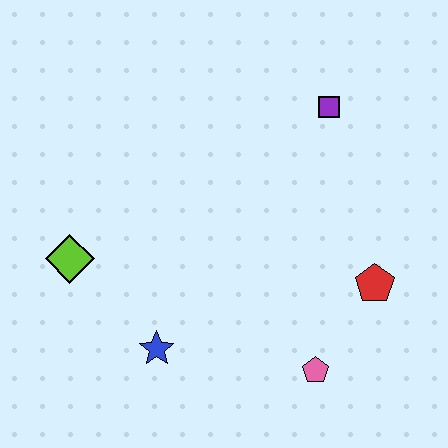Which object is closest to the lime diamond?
The blue star is closest to the lime diamond.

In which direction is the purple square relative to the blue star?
The purple square is above the blue star.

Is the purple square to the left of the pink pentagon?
No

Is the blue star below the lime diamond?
Yes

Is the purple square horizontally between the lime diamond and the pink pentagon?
No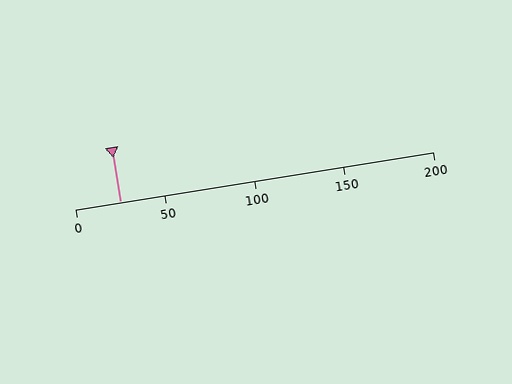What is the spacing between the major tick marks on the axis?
The major ticks are spaced 50 apart.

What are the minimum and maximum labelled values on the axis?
The axis runs from 0 to 200.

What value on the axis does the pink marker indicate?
The marker indicates approximately 25.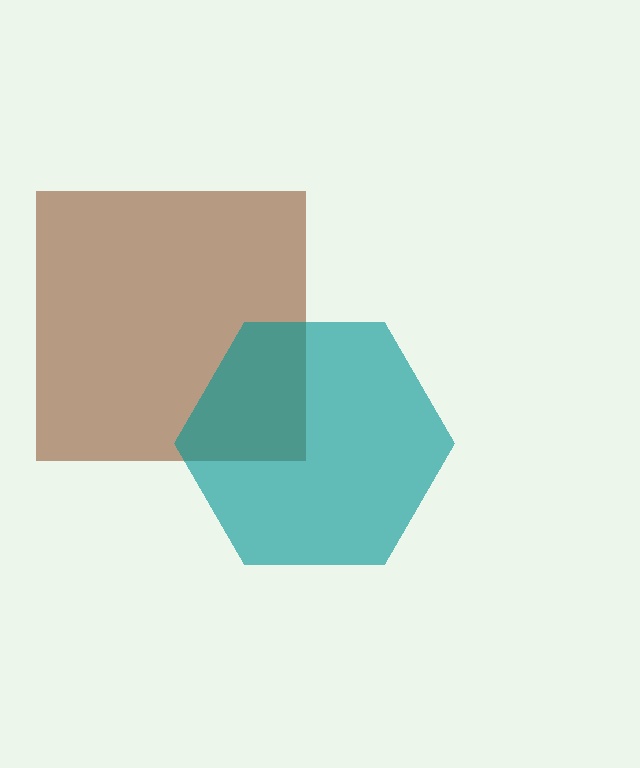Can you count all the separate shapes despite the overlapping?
Yes, there are 2 separate shapes.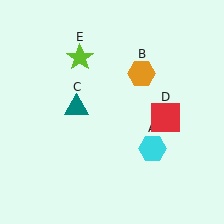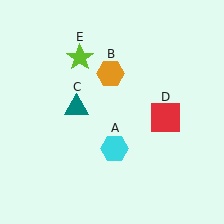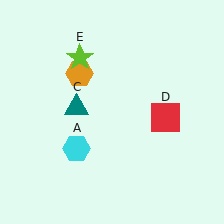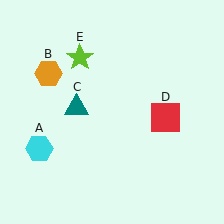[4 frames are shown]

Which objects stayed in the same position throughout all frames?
Teal triangle (object C) and red square (object D) and lime star (object E) remained stationary.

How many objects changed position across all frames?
2 objects changed position: cyan hexagon (object A), orange hexagon (object B).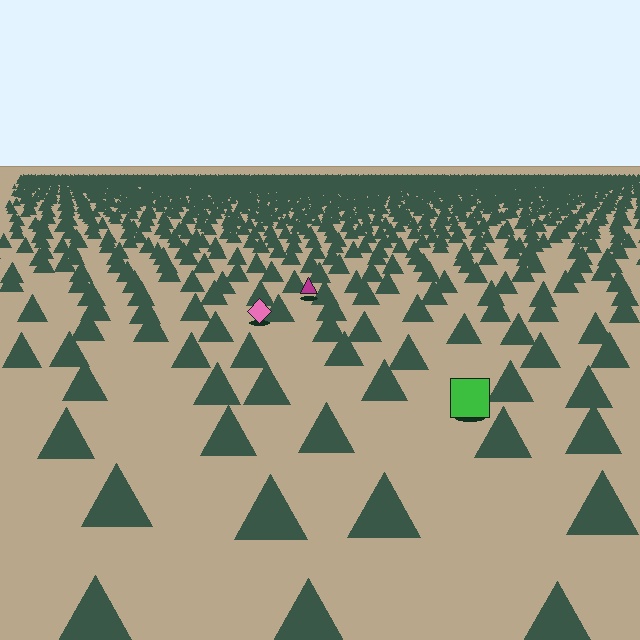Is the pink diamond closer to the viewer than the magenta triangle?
Yes. The pink diamond is closer — you can tell from the texture gradient: the ground texture is coarser near it.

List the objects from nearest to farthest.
From nearest to farthest: the green square, the pink diamond, the magenta triangle.